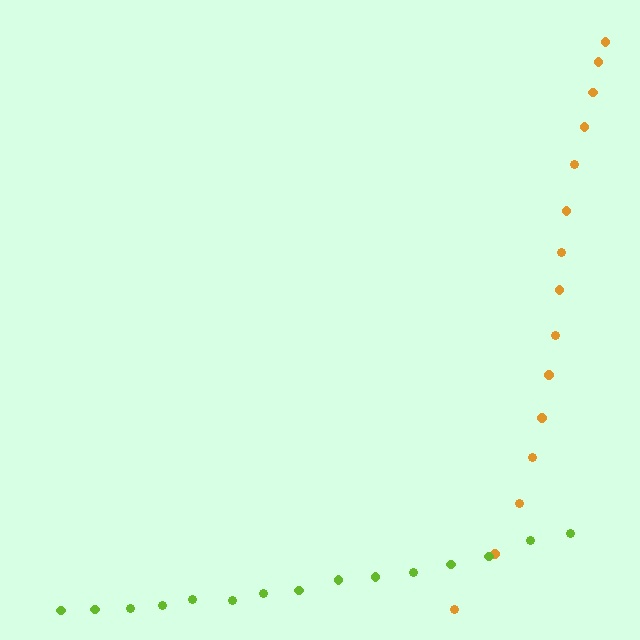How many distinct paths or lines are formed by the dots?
There are 2 distinct paths.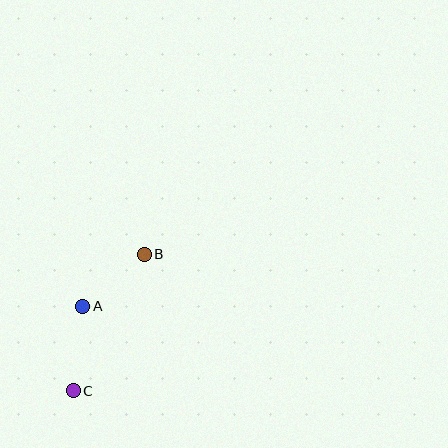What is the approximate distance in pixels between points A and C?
The distance between A and C is approximately 85 pixels.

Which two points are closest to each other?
Points A and B are closest to each other.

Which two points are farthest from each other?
Points B and C are farthest from each other.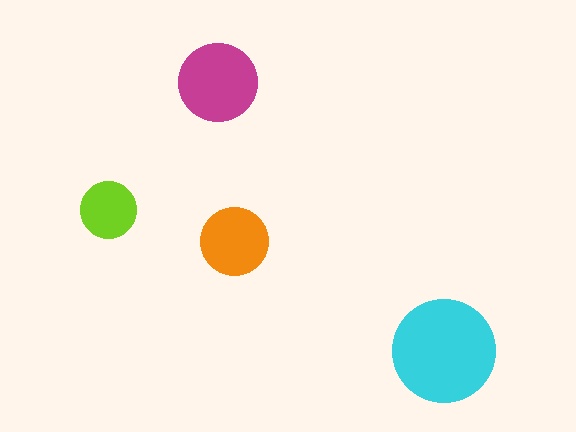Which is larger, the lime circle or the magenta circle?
The magenta one.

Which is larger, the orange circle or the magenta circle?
The magenta one.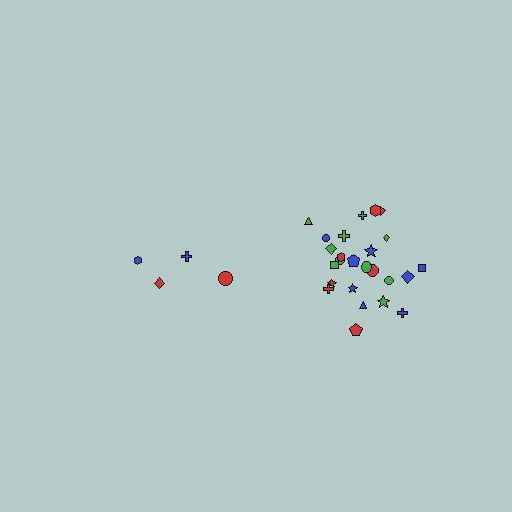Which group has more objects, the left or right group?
The right group.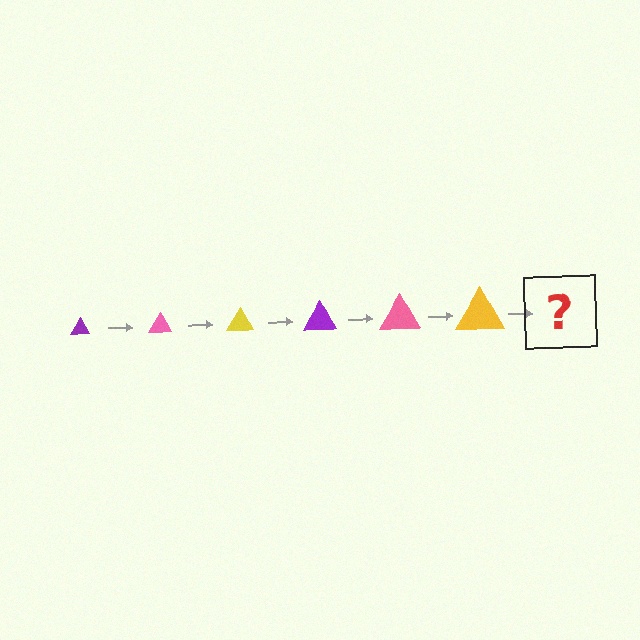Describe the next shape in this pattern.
It should be a purple triangle, larger than the previous one.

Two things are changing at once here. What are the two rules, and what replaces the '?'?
The two rules are that the triangle grows larger each step and the color cycles through purple, pink, and yellow. The '?' should be a purple triangle, larger than the previous one.